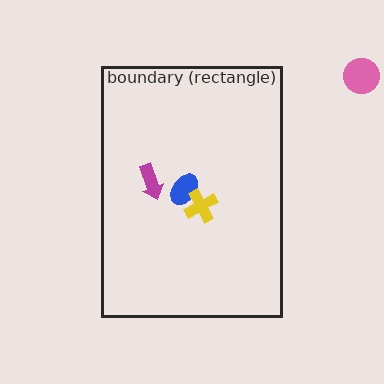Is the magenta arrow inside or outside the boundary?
Inside.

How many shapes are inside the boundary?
3 inside, 1 outside.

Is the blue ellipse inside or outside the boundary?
Inside.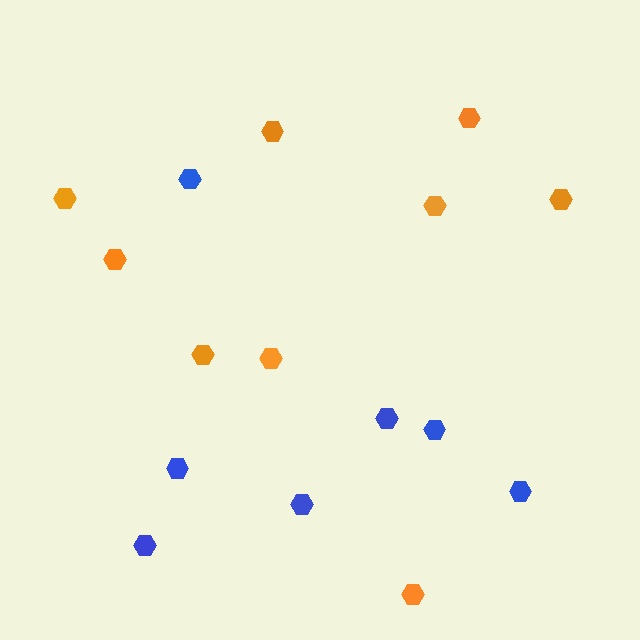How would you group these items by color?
There are 2 groups: one group of orange hexagons (9) and one group of blue hexagons (7).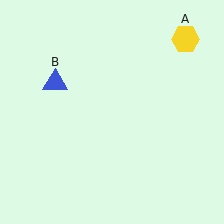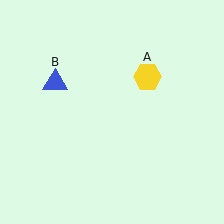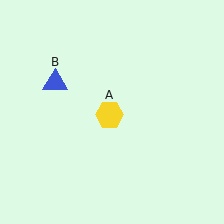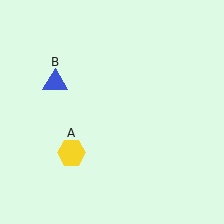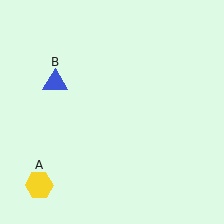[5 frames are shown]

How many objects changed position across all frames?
1 object changed position: yellow hexagon (object A).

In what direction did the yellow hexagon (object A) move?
The yellow hexagon (object A) moved down and to the left.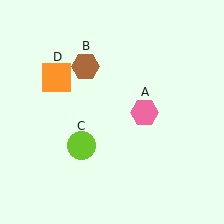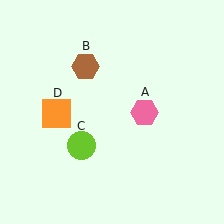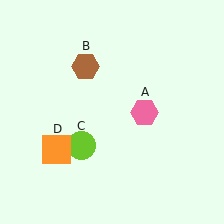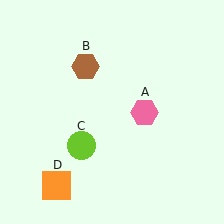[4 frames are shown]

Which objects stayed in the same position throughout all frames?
Pink hexagon (object A) and brown hexagon (object B) and lime circle (object C) remained stationary.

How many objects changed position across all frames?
1 object changed position: orange square (object D).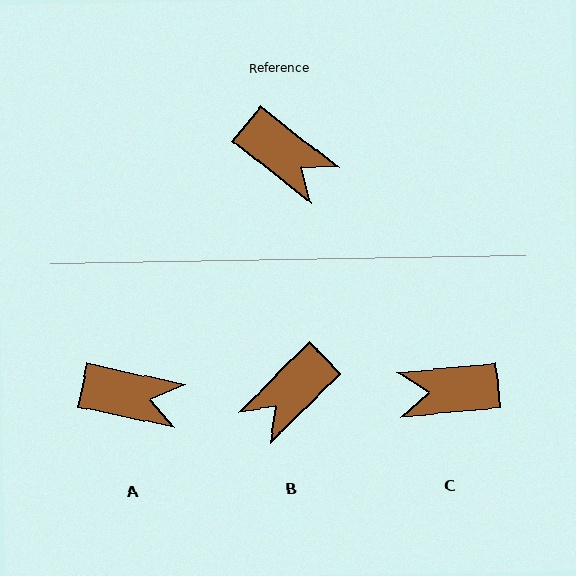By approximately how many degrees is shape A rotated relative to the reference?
Approximately 26 degrees counter-clockwise.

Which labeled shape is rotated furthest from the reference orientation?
C, about 136 degrees away.